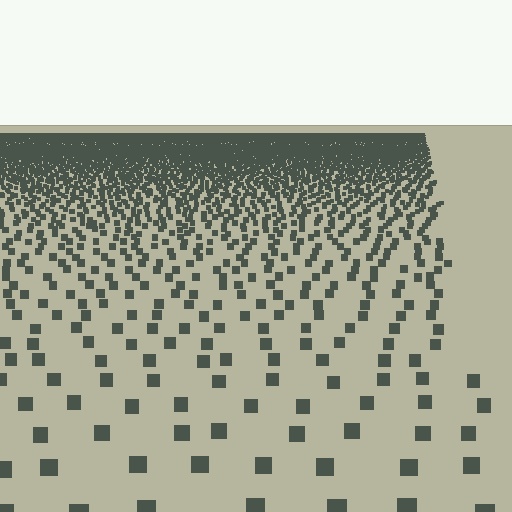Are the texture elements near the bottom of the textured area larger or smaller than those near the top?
Larger. Near the bottom, elements are closer to the viewer and appear at a bigger on-screen size.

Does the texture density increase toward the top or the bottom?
Density increases toward the top.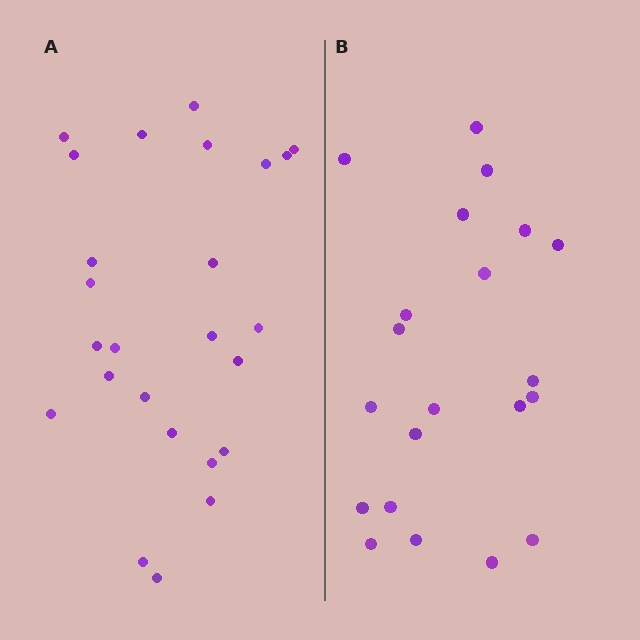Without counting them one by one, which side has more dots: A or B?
Region A (the left region) has more dots.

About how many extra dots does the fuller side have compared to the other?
Region A has about 4 more dots than region B.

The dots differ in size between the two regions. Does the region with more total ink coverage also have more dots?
No. Region B has more total ink coverage because its dots are larger, but region A actually contains more individual dots. Total area can be misleading — the number of items is what matters here.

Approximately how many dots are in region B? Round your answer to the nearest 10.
About 20 dots. (The exact count is 21, which rounds to 20.)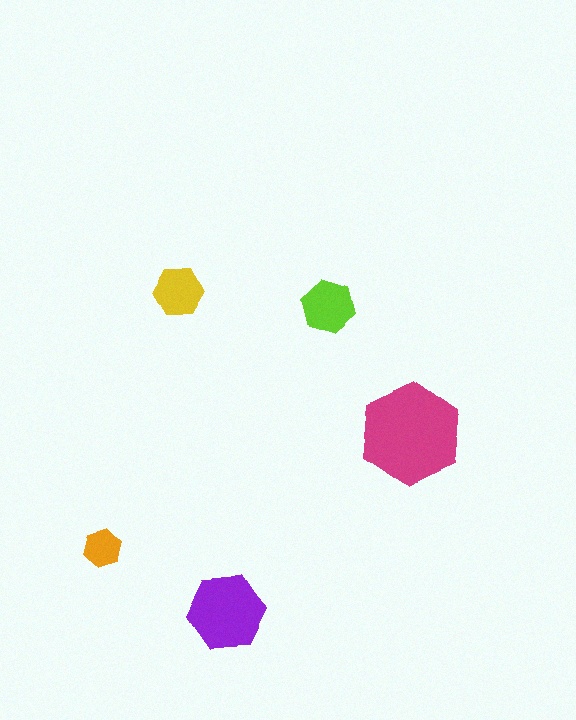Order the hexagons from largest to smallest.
the magenta one, the purple one, the lime one, the yellow one, the orange one.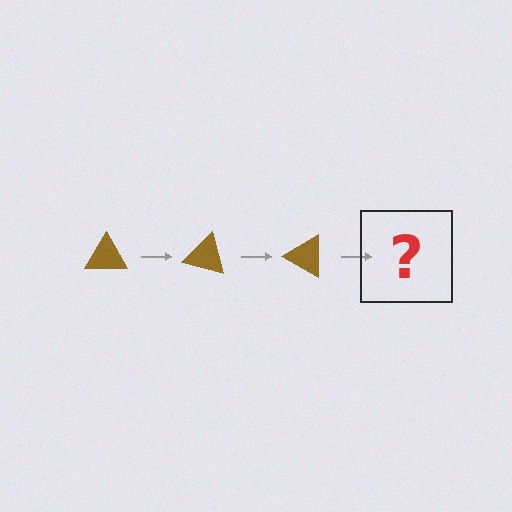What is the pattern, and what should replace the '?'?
The pattern is that the triangle rotates 15 degrees each step. The '?' should be a brown triangle rotated 45 degrees.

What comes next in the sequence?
The next element should be a brown triangle rotated 45 degrees.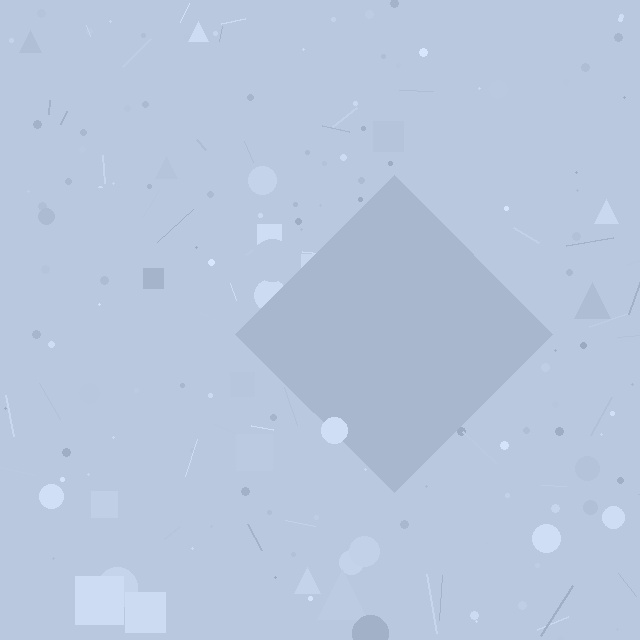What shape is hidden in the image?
A diamond is hidden in the image.